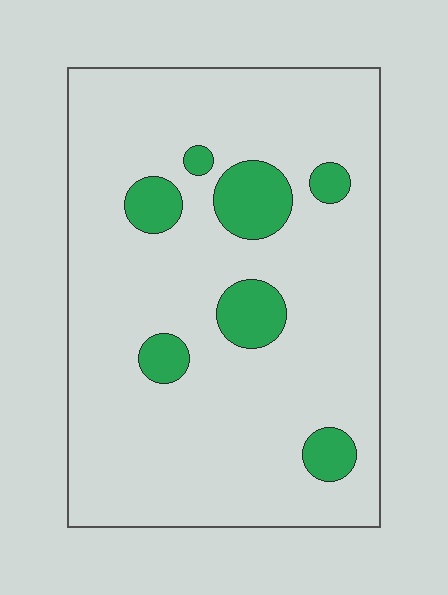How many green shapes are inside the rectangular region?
7.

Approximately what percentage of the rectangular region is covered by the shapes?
Approximately 15%.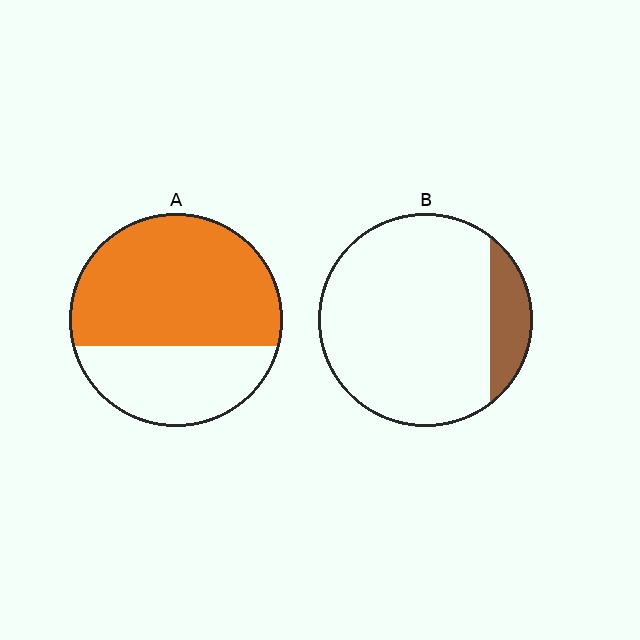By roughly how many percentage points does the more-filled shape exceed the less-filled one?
By roughly 50 percentage points (A over B).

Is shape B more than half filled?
No.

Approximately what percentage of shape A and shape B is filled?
A is approximately 65% and B is approximately 15%.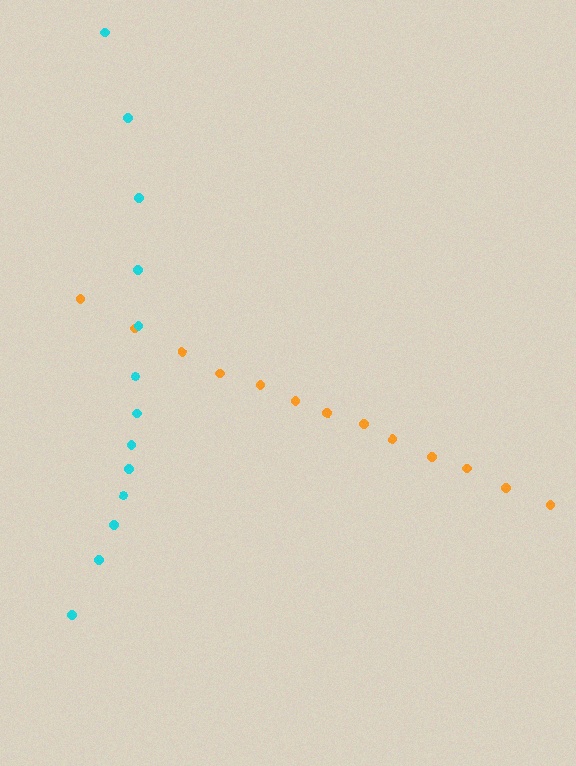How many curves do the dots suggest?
There are 2 distinct paths.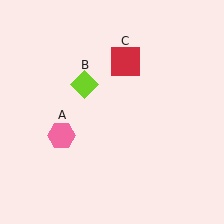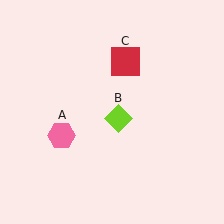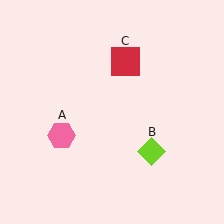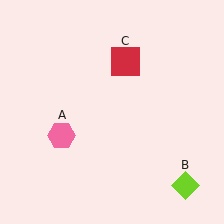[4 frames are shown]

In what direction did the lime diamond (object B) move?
The lime diamond (object B) moved down and to the right.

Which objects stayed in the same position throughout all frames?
Pink hexagon (object A) and red square (object C) remained stationary.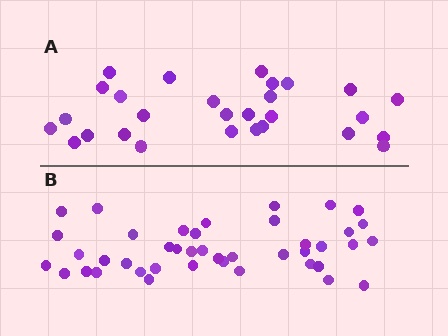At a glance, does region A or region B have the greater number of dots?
Region B (the bottom region) has more dots.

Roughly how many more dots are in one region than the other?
Region B has approximately 15 more dots than region A.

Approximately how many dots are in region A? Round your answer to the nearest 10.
About 30 dots. (The exact count is 28, which rounds to 30.)